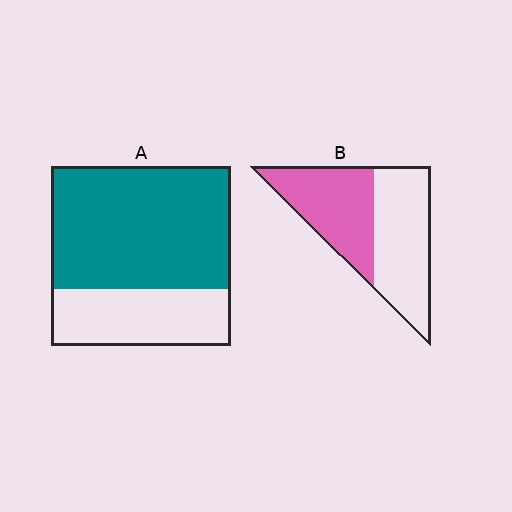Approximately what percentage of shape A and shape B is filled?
A is approximately 70% and B is approximately 45%.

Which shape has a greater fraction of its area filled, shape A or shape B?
Shape A.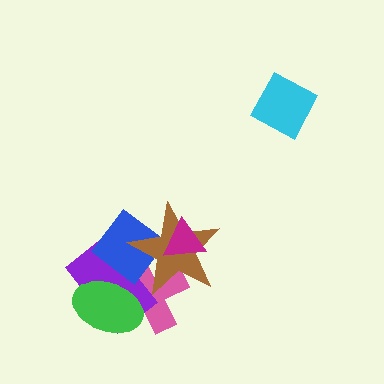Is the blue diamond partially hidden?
Yes, it is partially covered by another shape.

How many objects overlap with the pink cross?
4 objects overlap with the pink cross.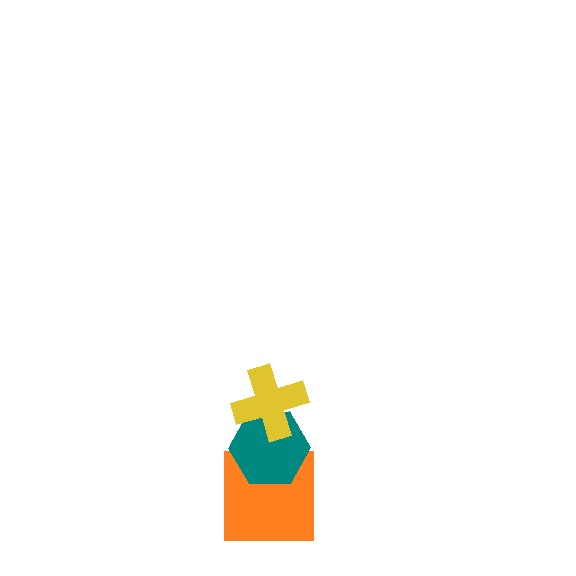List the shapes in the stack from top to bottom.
From top to bottom: the yellow cross, the teal hexagon, the orange square.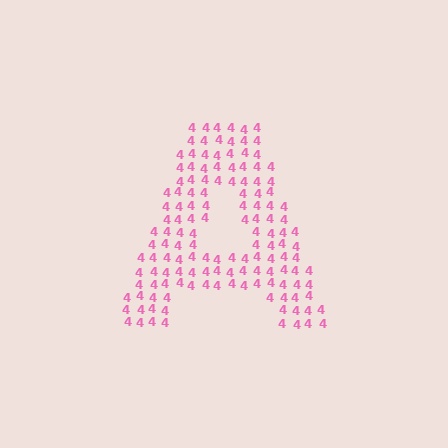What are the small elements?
The small elements are digit 4's.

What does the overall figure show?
The overall figure shows the letter A.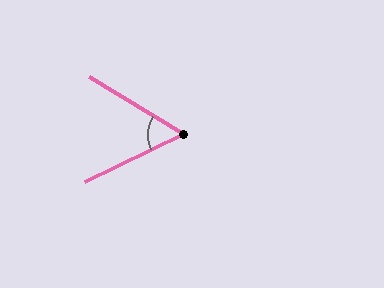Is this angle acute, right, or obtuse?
It is acute.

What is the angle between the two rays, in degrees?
Approximately 58 degrees.